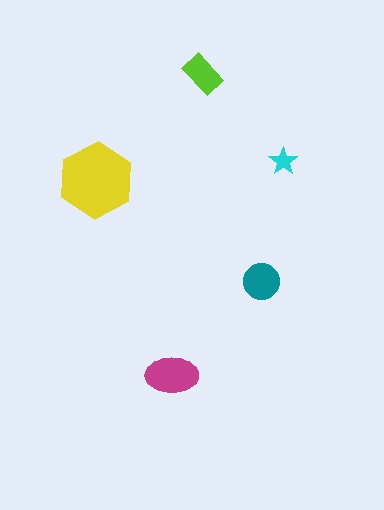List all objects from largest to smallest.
The yellow hexagon, the magenta ellipse, the teal circle, the lime rectangle, the cyan star.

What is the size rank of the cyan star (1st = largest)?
5th.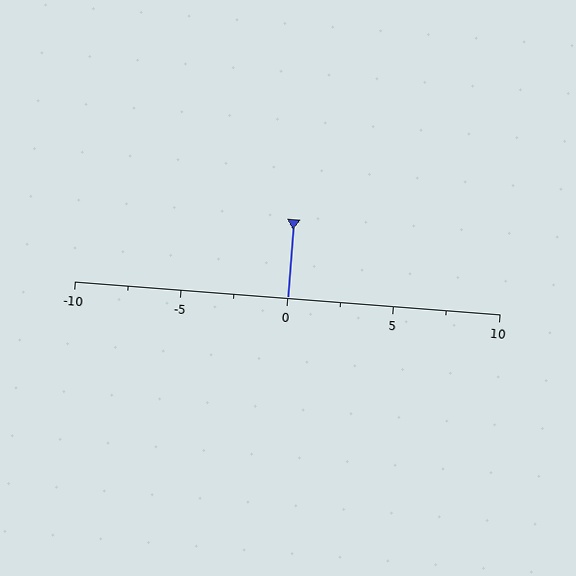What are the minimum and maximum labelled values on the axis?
The axis runs from -10 to 10.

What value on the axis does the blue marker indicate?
The marker indicates approximately 0.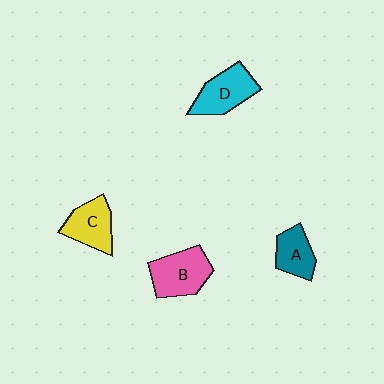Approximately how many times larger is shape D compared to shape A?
Approximately 1.4 times.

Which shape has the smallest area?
Shape A (teal).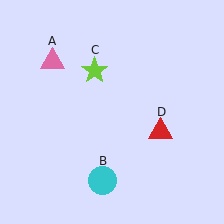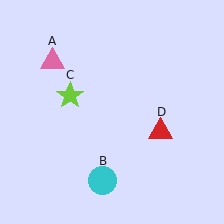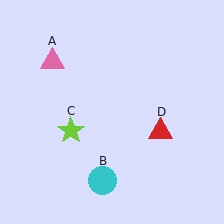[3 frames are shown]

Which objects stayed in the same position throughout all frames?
Pink triangle (object A) and cyan circle (object B) and red triangle (object D) remained stationary.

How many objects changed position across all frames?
1 object changed position: lime star (object C).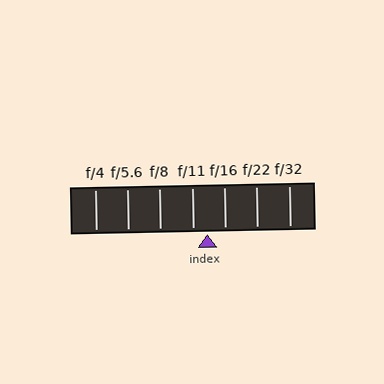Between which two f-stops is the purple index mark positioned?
The index mark is between f/11 and f/16.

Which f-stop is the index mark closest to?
The index mark is closest to f/11.